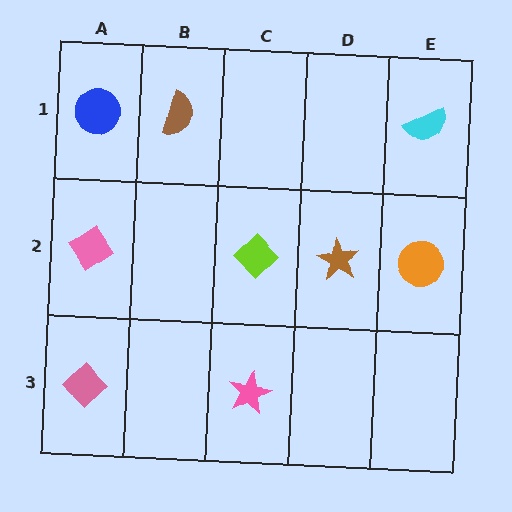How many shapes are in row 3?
2 shapes.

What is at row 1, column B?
A brown semicircle.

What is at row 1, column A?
A blue circle.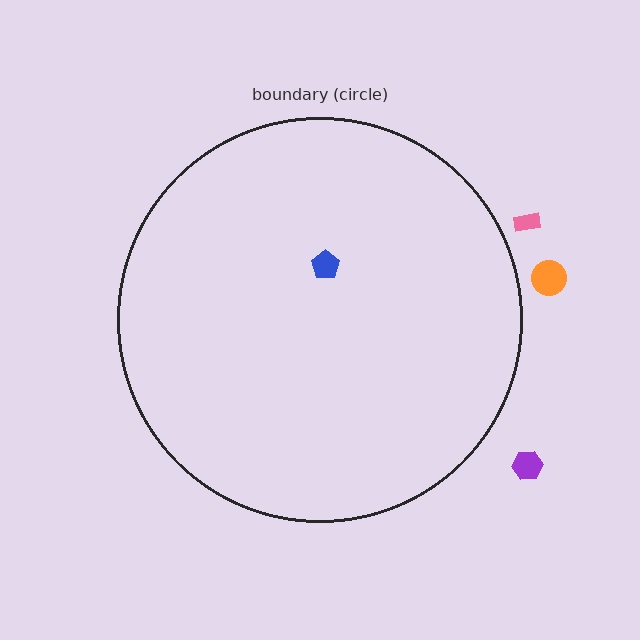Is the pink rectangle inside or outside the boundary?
Outside.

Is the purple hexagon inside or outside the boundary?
Outside.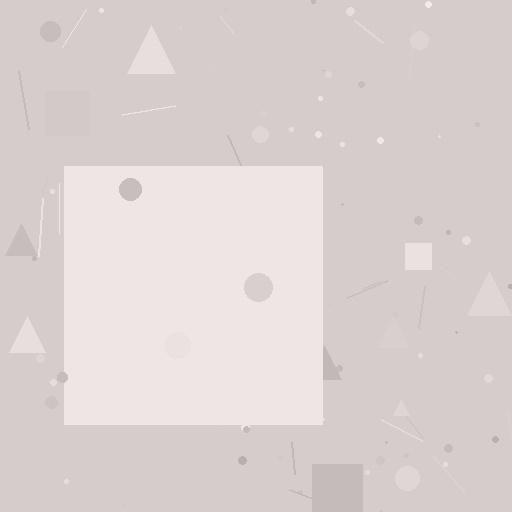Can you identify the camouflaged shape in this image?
The camouflaged shape is a square.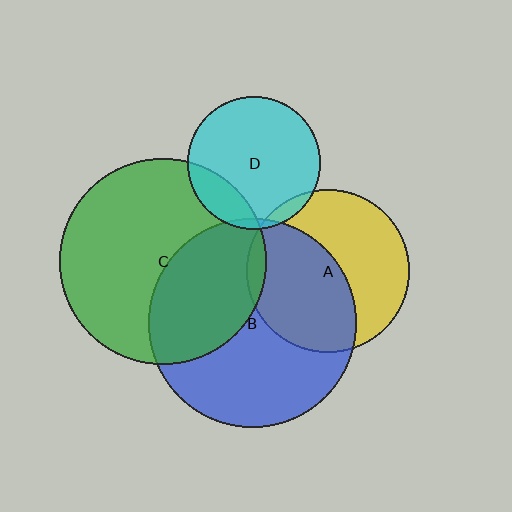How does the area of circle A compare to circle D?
Approximately 1.5 times.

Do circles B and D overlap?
Yes.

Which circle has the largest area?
Circle B (blue).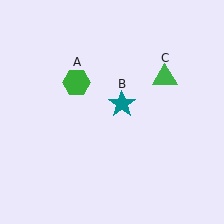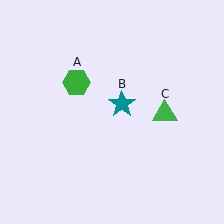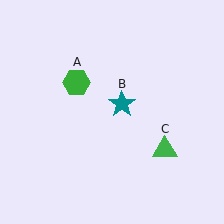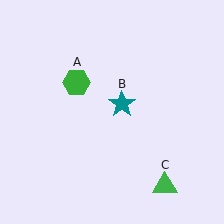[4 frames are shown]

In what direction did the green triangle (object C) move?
The green triangle (object C) moved down.